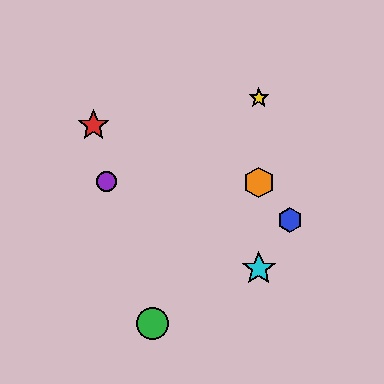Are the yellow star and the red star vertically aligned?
No, the yellow star is at x≈259 and the red star is at x≈94.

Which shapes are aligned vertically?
The yellow star, the orange hexagon, the cyan star are aligned vertically.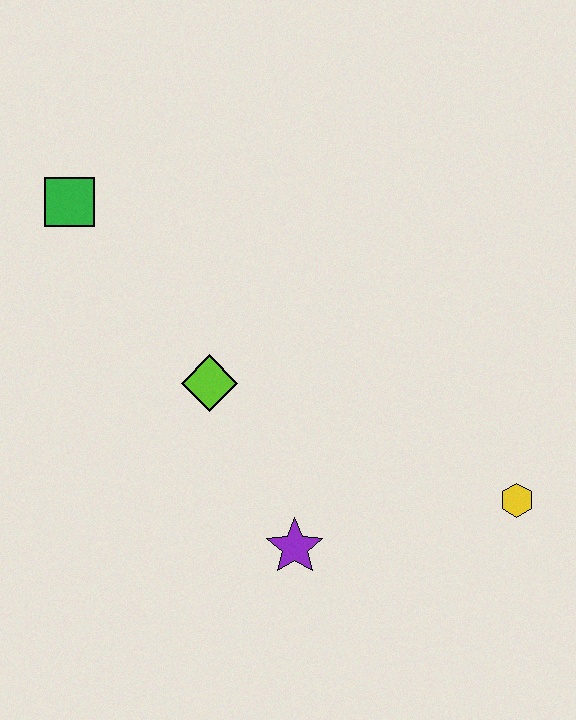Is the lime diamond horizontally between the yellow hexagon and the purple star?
No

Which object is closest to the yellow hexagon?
The purple star is closest to the yellow hexagon.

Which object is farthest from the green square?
The yellow hexagon is farthest from the green square.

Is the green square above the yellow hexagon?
Yes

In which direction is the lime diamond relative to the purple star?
The lime diamond is above the purple star.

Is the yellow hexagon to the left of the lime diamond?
No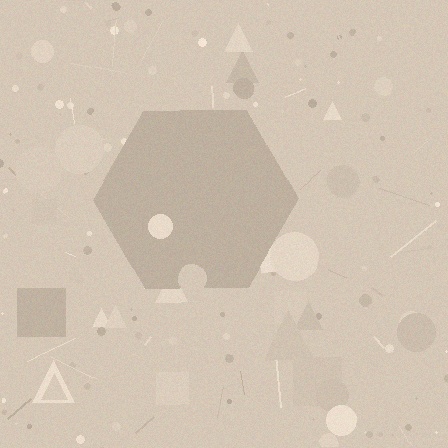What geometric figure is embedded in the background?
A hexagon is embedded in the background.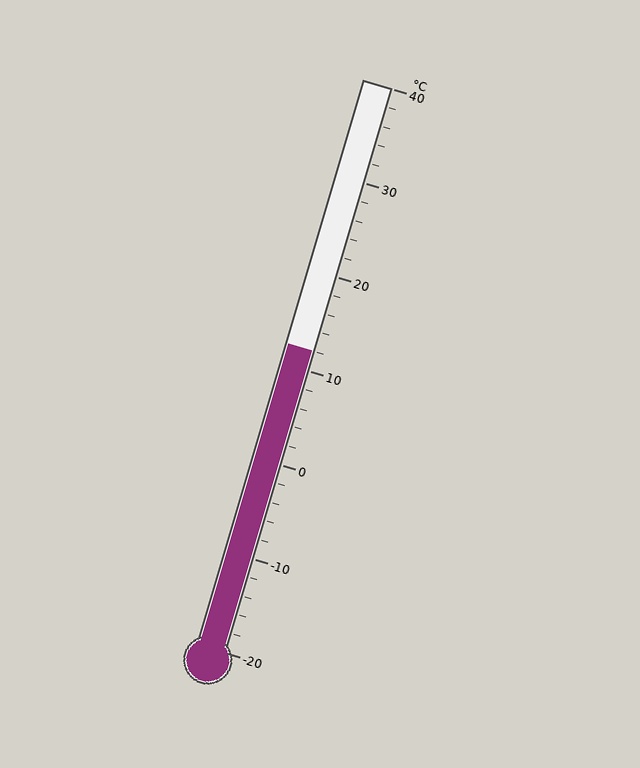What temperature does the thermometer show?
The thermometer shows approximately 12°C.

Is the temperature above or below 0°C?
The temperature is above 0°C.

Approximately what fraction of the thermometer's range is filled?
The thermometer is filled to approximately 55% of its range.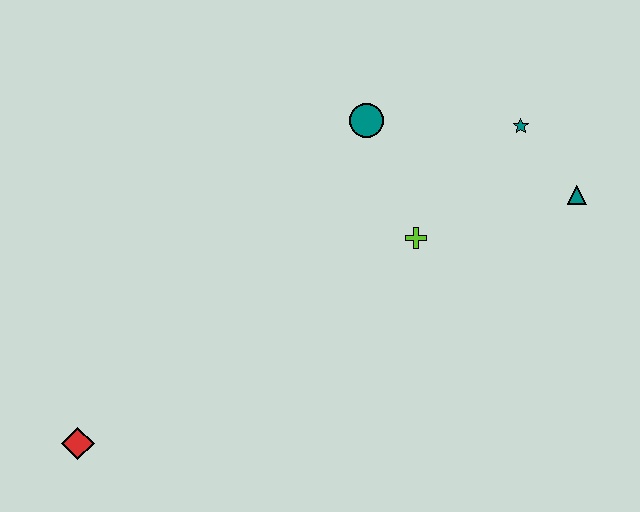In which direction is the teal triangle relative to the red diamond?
The teal triangle is to the right of the red diamond.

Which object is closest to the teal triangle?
The teal star is closest to the teal triangle.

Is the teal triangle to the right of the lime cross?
Yes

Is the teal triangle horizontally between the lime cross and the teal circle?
No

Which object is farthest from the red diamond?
The teal triangle is farthest from the red diamond.